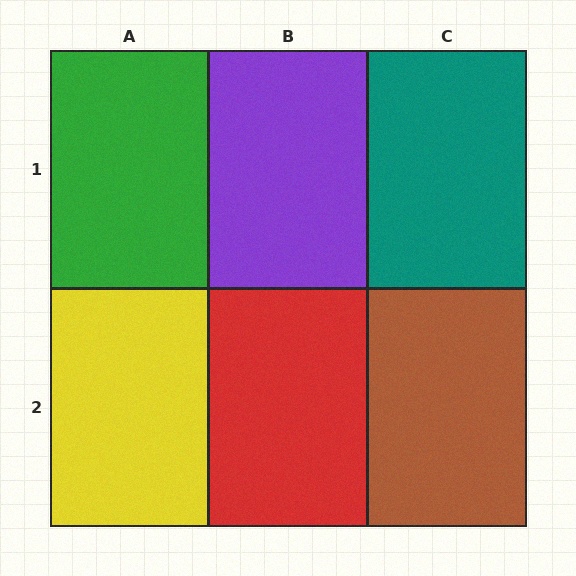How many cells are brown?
1 cell is brown.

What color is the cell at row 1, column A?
Green.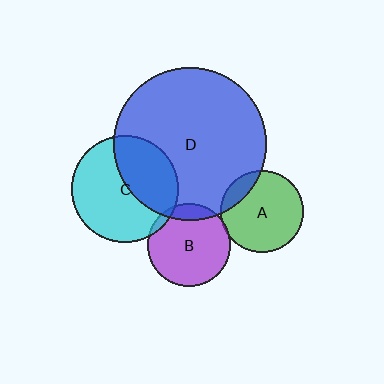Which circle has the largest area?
Circle D (blue).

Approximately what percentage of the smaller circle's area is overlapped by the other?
Approximately 40%.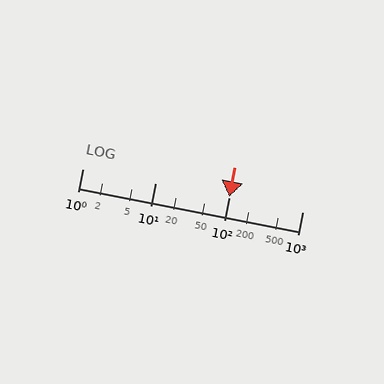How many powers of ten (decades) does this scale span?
The scale spans 3 decades, from 1 to 1000.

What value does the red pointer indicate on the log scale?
The pointer indicates approximately 100.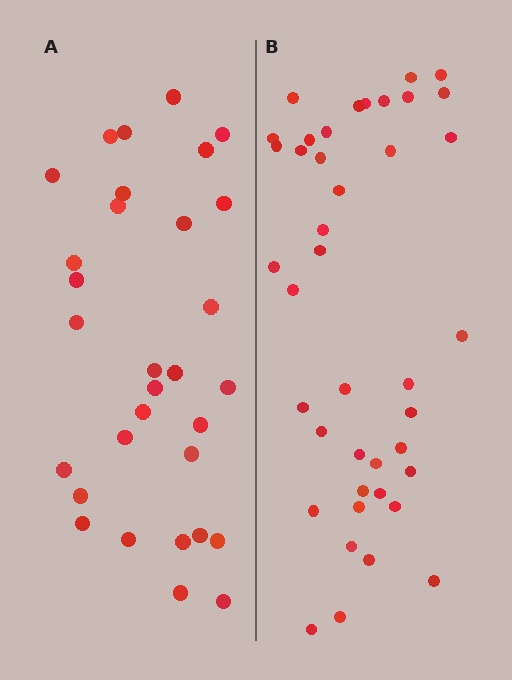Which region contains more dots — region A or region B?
Region B (the right region) has more dots.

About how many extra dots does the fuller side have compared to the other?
Region B has roughly 10 or so more dots than region A.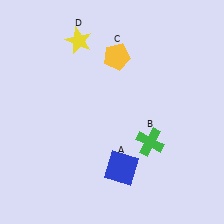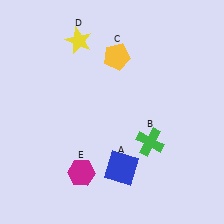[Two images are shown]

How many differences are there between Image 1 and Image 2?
There is 1 difference between the two images.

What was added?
A magenta hexagon (E) was added in Image 2.